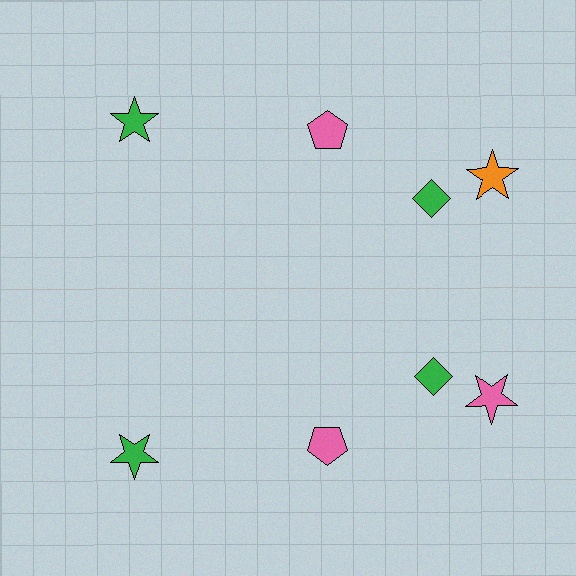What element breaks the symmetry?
The pink star on the bottom side breaks the symmetry — its mirror counterpart is orange.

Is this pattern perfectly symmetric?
No, the pattern is not perfectly symmetric. The pink star on the bottom side breaks the symmetry — its mirror counterpart is orange.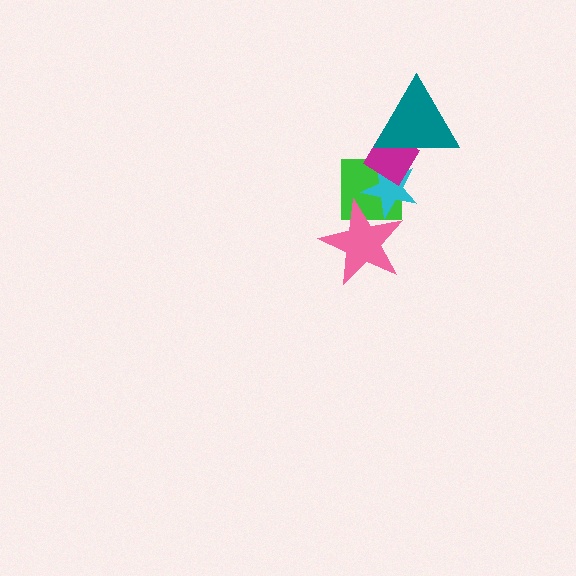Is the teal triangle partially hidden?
No, no other shape covers it.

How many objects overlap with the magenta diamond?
3 objects overlap with the magenta diamond.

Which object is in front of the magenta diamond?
The teal triangle is in front of the magenta diamond.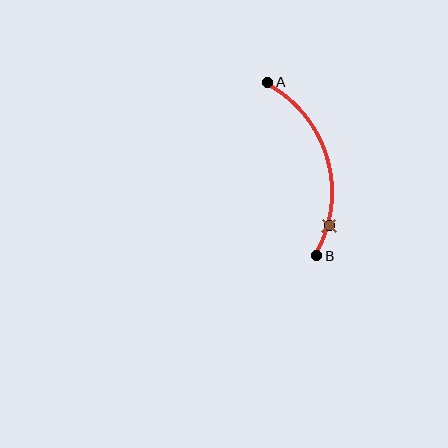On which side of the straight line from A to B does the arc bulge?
The arc bulges to the right of the straight line connecting A and B.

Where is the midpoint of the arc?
The arc midpoint is the point on the curve farthest from the straight line joining A and B. It sits to the right of that line.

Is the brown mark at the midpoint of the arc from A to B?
No. The brown mark lies on the arc but is closer to endpoint B. The arc midpoint would be at the point on the curve equidistant along the arc from both A and B.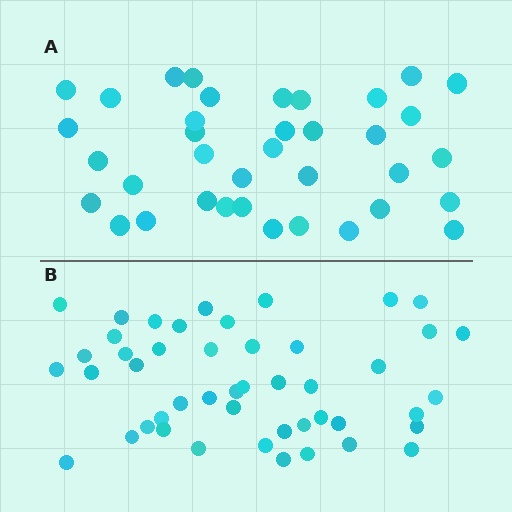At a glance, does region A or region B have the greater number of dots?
Region B (the bottom region) has more dots.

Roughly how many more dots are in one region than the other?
Region B has roughly 10 or so more dots than region A.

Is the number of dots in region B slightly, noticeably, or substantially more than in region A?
Region B has noticeably more, but not dramatically so. The ratio is roughly 1.3 to 1.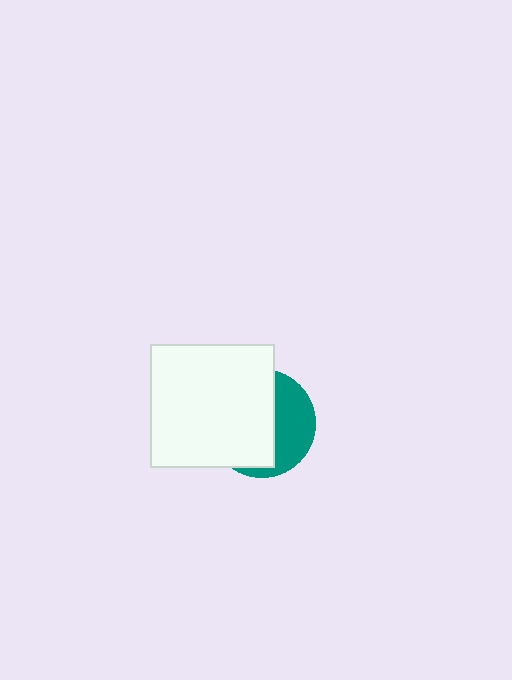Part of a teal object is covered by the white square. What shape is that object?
It is a circle.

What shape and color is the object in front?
The object in front is a white square.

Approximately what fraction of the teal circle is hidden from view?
Roughly 62% of the teal circle is hidden behind the white square.